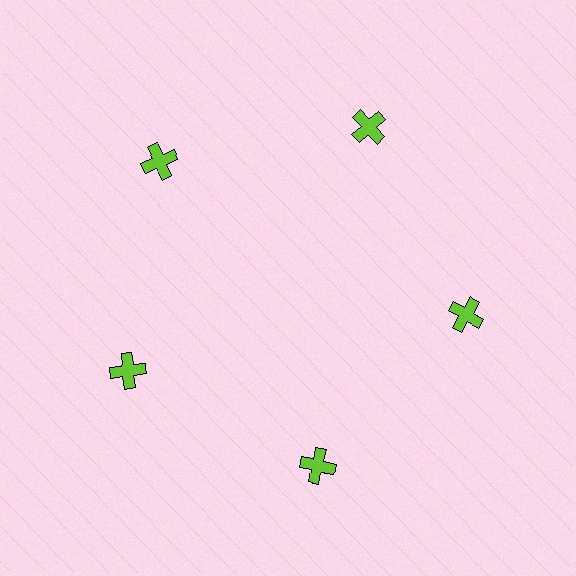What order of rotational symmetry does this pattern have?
This pattern has 5-fold rotational symmetry.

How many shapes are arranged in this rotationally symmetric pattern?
There are 5 shapes, arranged in 5 groups of 1.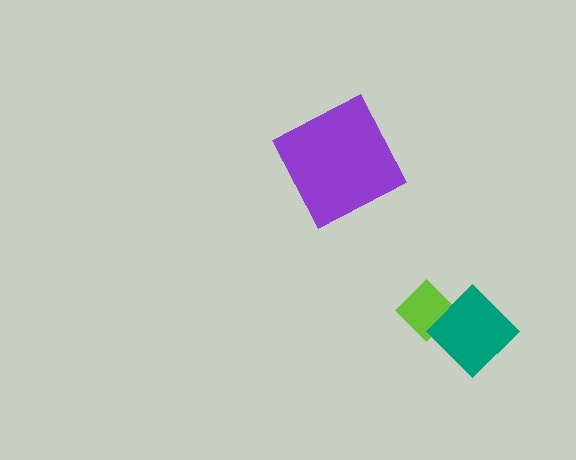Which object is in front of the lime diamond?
The teal diamond is in front of the lime diamond.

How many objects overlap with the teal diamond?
1 object overlaps with the teal diamond.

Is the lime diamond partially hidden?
Yes, it is partially covered by another shape.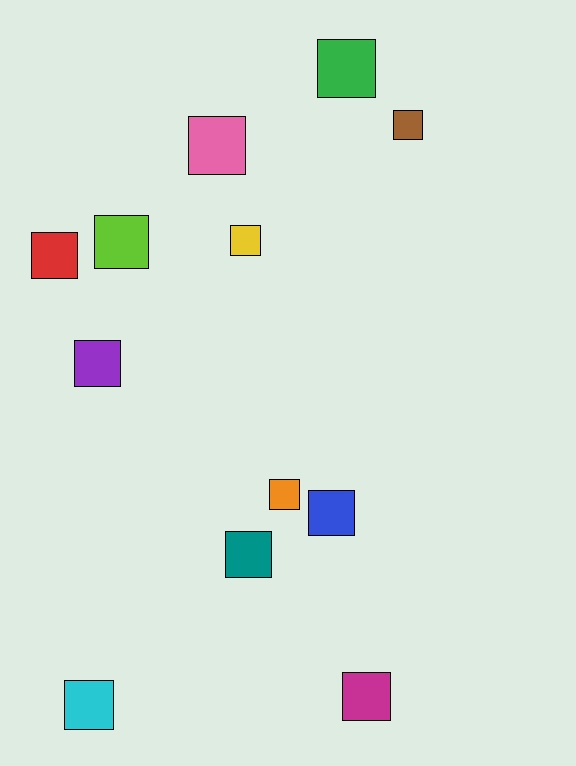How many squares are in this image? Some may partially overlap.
There are 12 squares.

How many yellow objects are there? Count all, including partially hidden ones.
There is 1 yellow object.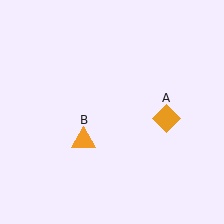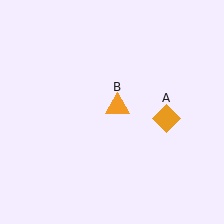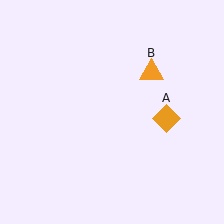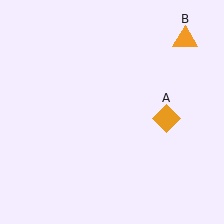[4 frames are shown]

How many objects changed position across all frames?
1 object changed position: orange triangle (object B).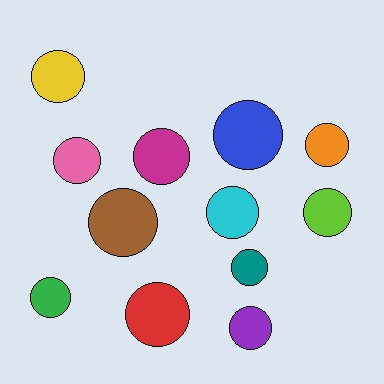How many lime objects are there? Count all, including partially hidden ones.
There is 1 lime object.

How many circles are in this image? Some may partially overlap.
There are 12 circles.